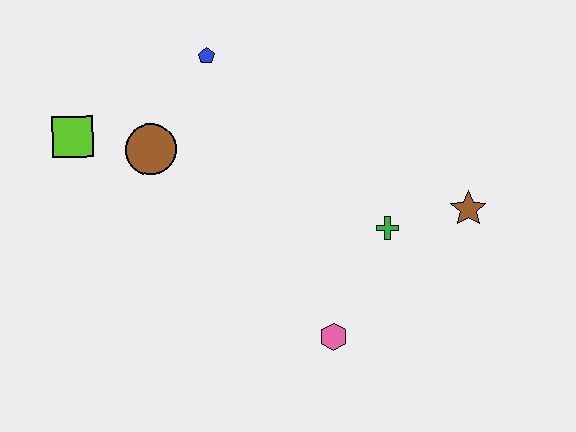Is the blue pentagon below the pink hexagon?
No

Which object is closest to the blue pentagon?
The brown circle is closest to the blue pentagon.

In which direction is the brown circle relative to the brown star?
The brown circle is to the left of the brown star.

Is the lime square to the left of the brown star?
Yes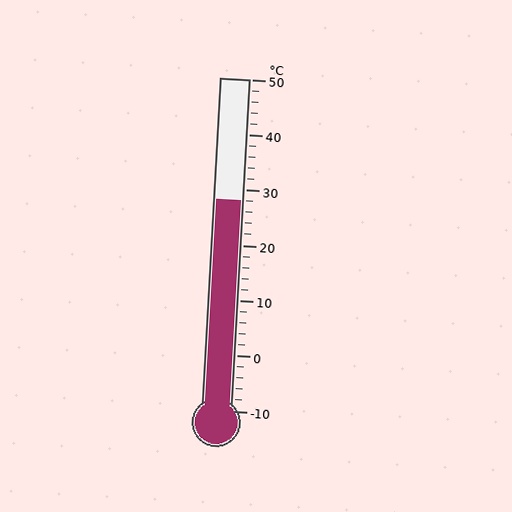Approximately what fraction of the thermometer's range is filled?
The thermometer is filled to approximately 65% of its range.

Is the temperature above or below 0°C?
The temperature is above 0°C.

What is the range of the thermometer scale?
The thermometer scale ranges from -10°C to 50°C.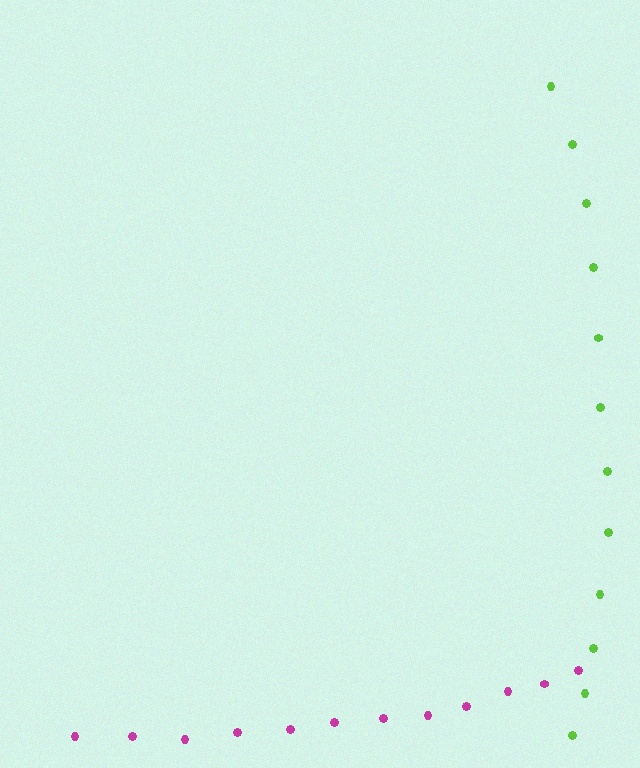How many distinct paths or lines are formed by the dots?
There are 2 distinct paths.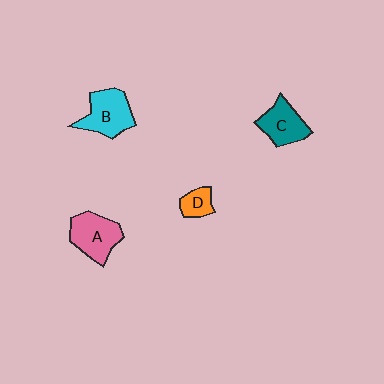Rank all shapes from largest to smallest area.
From largest to smallest: B (cyan), A (pink), C (teal), D (orange).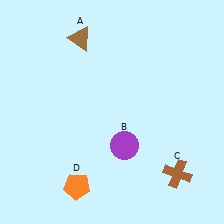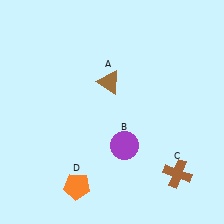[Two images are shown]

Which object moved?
The brown triangle (A) moved down.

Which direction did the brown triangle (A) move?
The brown triangle (A) moved down.